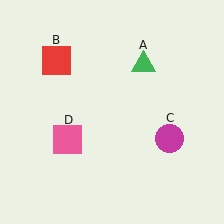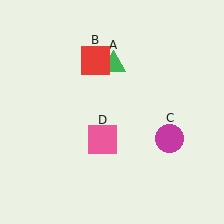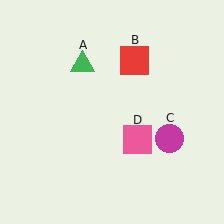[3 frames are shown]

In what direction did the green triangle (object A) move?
The green triangle (object A) moved left.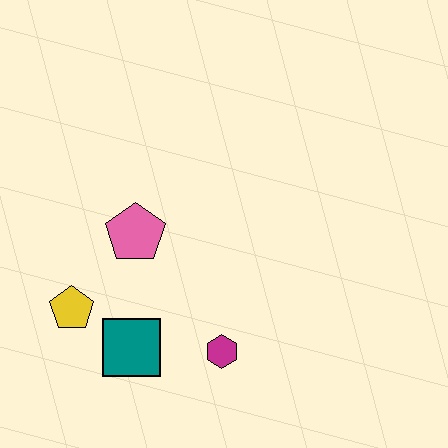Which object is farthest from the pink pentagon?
The magenta hexagon is farthest from the pink pentagon.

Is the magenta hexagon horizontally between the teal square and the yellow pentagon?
No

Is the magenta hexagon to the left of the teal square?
No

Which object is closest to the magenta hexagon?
The teal square is closest to the magenta hexagon.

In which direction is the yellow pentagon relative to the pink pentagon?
The yellow pentagon is below the pink pentagon.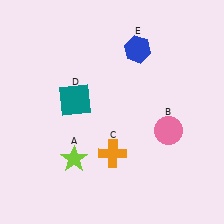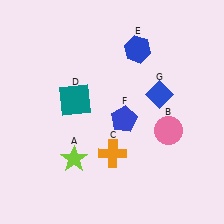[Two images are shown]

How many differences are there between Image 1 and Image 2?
There are 2 differences between the two images.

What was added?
A blue pentagon (F), a blue diamond (G) were added in Image 2.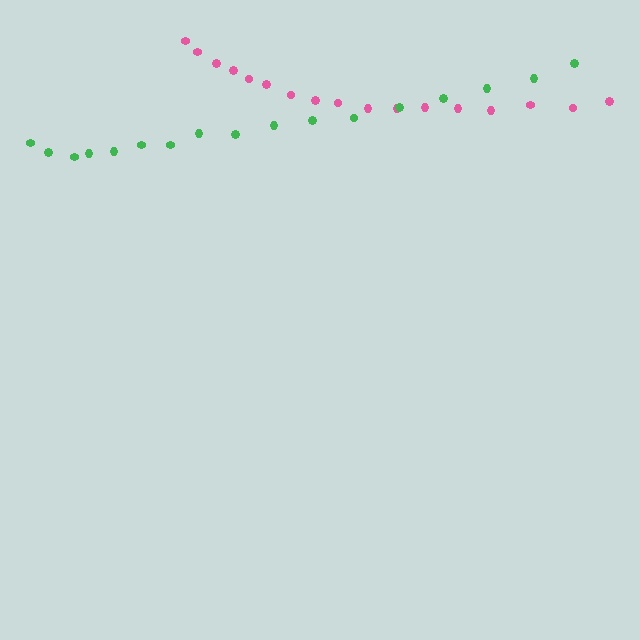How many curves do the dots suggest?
There are 2 distinct paths.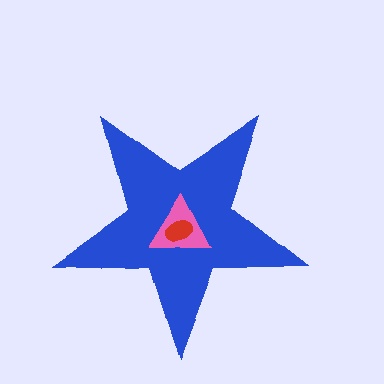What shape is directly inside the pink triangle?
The red ellipse.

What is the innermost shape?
The red ellipse.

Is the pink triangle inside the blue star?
Yes.